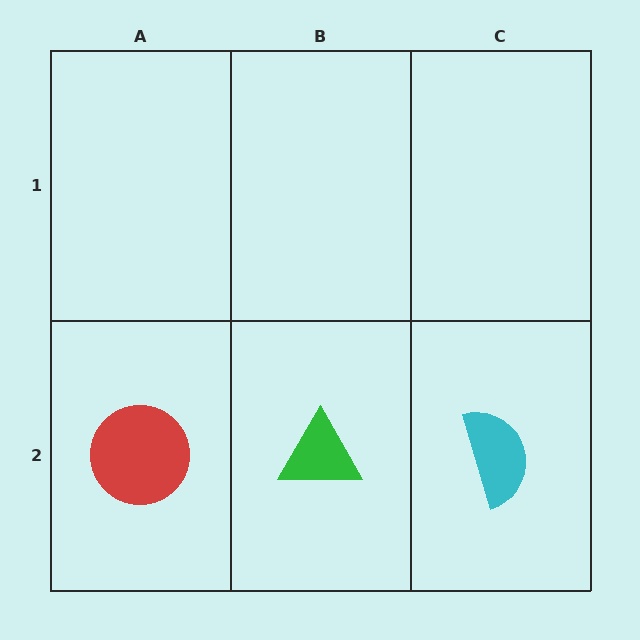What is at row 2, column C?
A cyan semicircle.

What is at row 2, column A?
A red circle.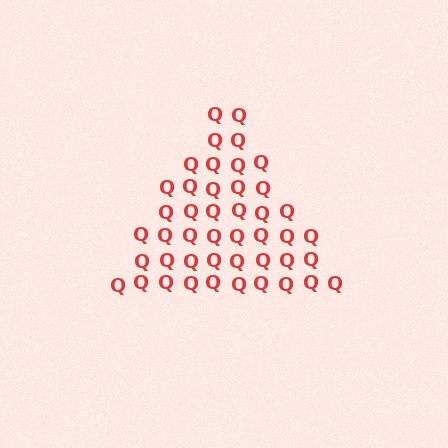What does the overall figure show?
The overall figure shows a triangle.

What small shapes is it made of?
It is made of small letter Q's.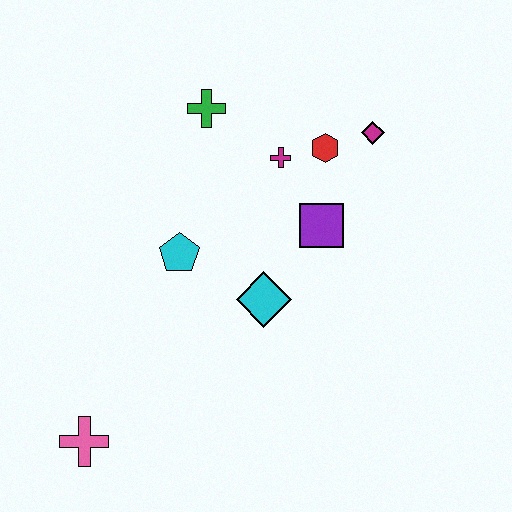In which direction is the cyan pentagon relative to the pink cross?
The cyan pentagon is above the pink cross.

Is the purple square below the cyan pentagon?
No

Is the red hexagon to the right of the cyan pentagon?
Yes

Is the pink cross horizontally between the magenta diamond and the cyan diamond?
No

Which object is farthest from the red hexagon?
The pink cross is farthest from the red hexagon.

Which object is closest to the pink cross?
The cyan pentagon is closest to the pink cross.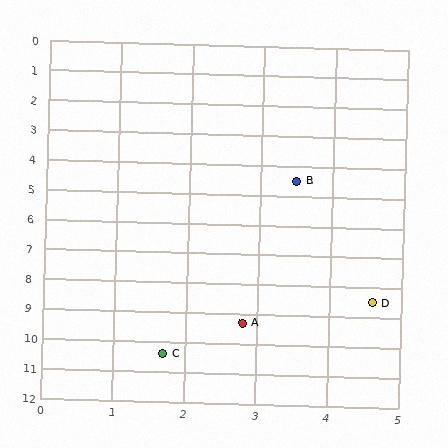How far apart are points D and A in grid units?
Points D and A are about 2.0 grid units apart.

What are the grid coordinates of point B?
Point B is at approximately (3.5, 4.5).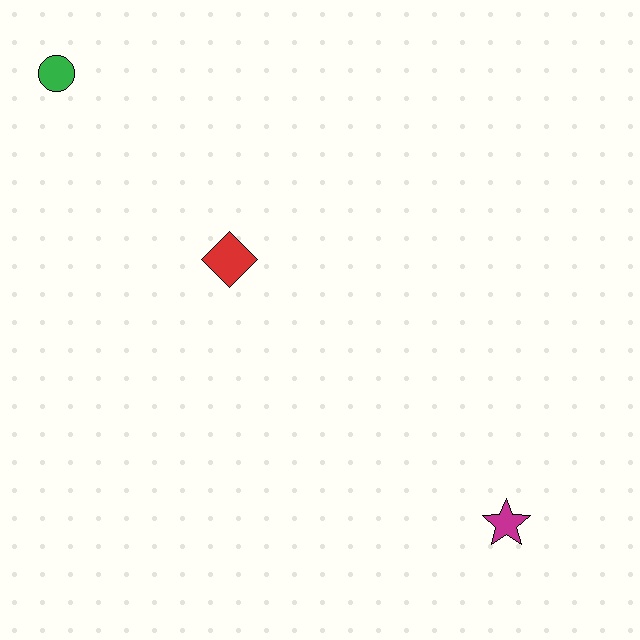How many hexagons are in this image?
There are no hexagons.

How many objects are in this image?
There are 3 objects.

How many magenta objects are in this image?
There is 1 magenta object.